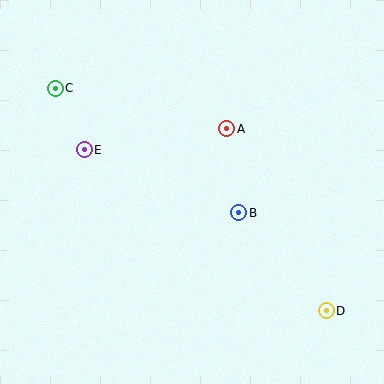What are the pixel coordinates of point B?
Point B is at (239, 213).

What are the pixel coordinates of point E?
Point E is at (84, 150).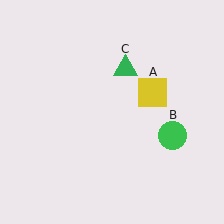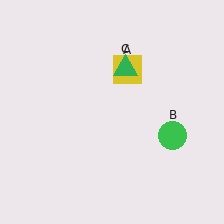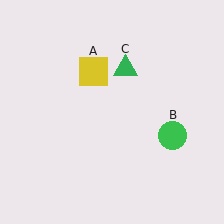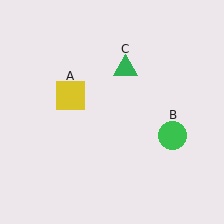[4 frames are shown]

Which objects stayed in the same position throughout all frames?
Green circle (object B) and green triangle (object C) remained stationary.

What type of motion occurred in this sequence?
The yellow square (object A) rotated counterclockwise around the center of the scene.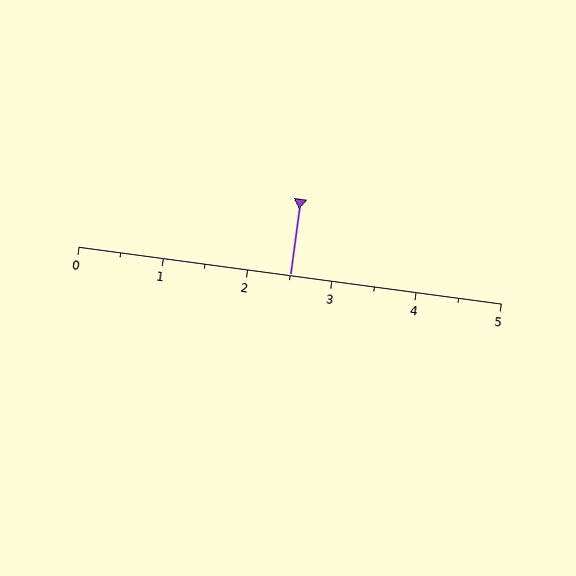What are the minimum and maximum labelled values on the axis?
The axis runs from 0 to 5.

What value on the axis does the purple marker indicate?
The marker indicates approximately 2.5.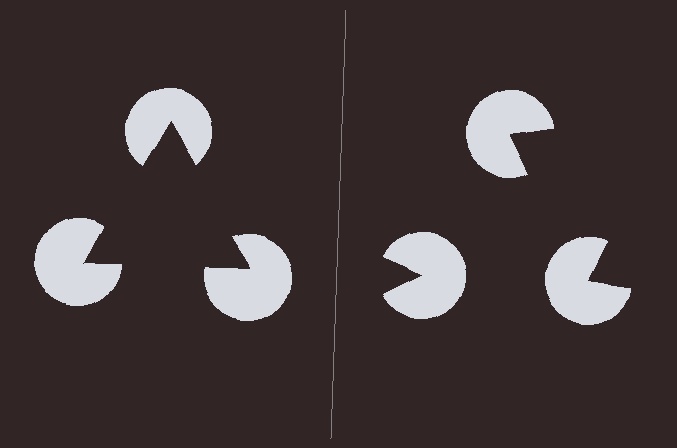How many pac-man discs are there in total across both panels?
6 — 3 on each side.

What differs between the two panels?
The pac-man discs are positioned identically on both sides; only the wedge orientations differ. On the left they align to a triangle; on the right they are misaligned.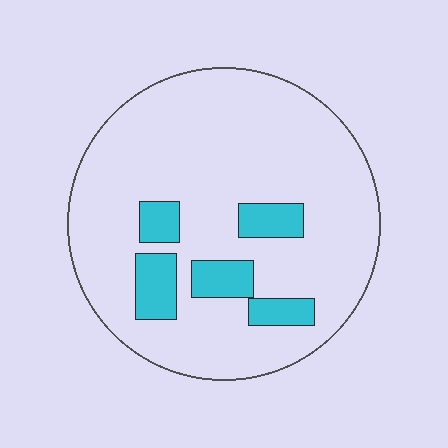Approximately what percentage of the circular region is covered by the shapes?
Approximately 15%.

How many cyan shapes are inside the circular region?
5.